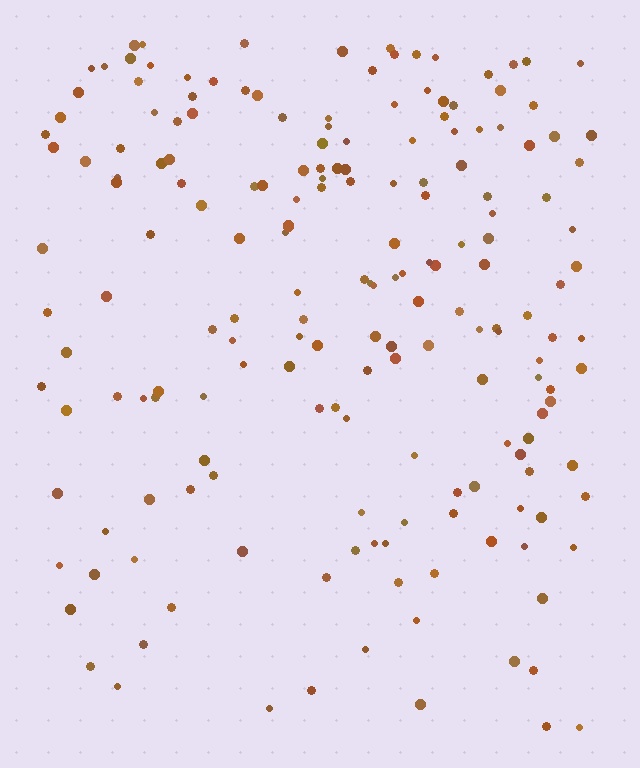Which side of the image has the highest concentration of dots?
The top.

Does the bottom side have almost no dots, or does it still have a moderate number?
Still a moderate number, just noticeably fewer than the top.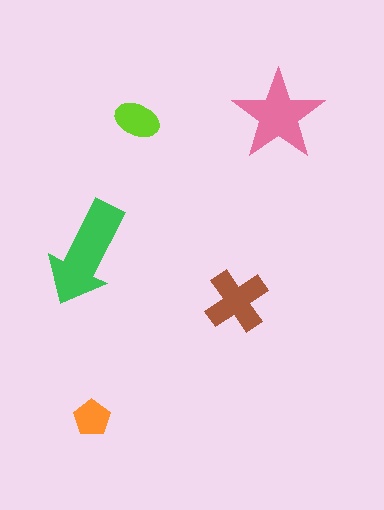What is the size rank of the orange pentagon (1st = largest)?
5th.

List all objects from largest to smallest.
The green arrow, the pink star, the brown cross, the lime ellipse, the orange pentagon.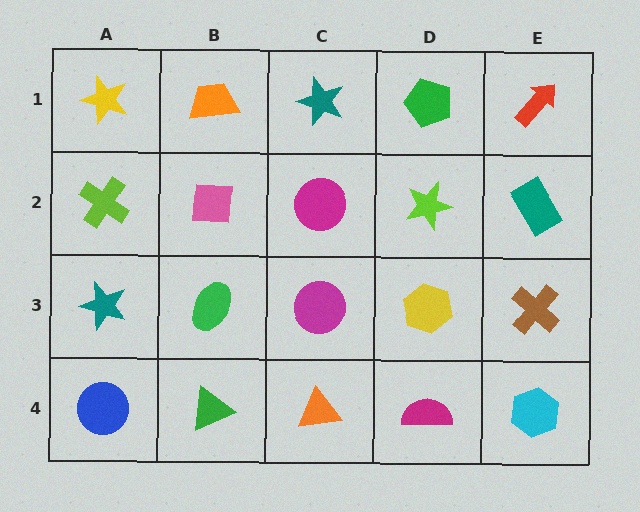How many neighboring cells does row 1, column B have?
3.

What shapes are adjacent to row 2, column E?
A red arrow (row 1, column E), a brown cross (row 3, column E), a lime star (row 2, column D).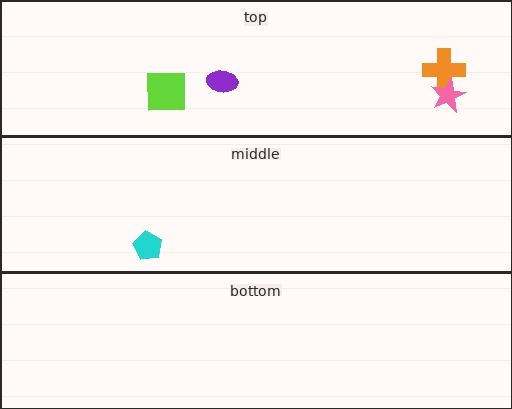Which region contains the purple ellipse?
The top region.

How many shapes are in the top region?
4.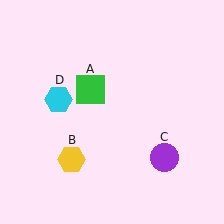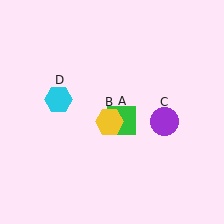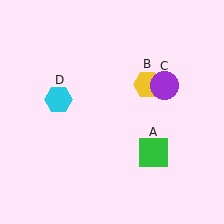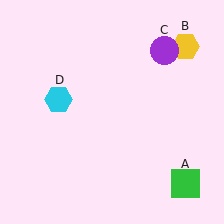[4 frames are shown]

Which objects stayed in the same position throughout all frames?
Cyan hexagon (object D) remained stationary.